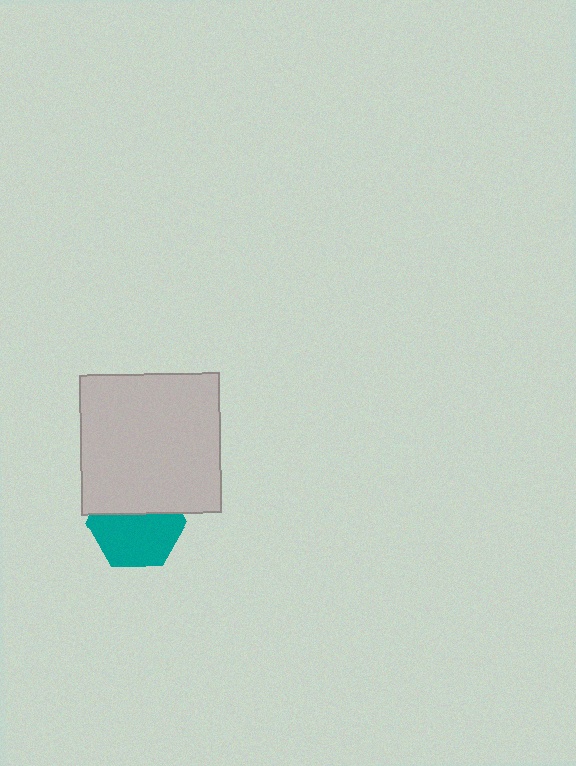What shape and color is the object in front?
The object in front is a light gray square.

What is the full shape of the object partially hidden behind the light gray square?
The partially hidden object is a teal hexagon.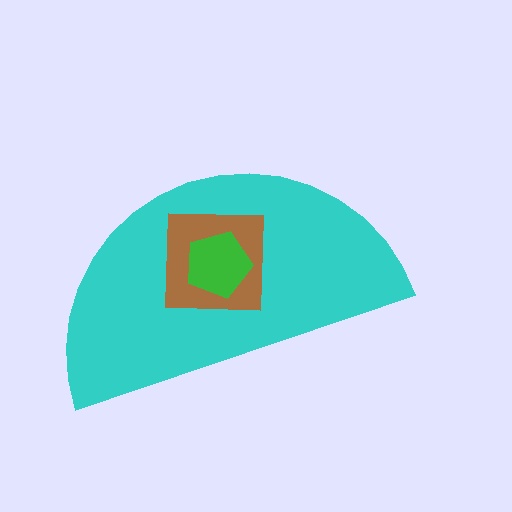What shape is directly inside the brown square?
The green pentagon.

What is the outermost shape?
The cyan semicircle.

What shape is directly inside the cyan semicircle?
The brown square.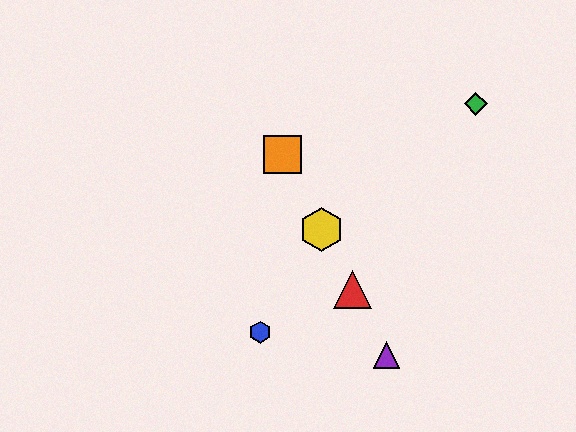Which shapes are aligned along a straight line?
The red triangle, the yellow hexagon, the purple triangle, the orange square are aligned along a straight line.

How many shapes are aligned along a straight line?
4 shapes (the red triangle, the yellow hexagon, the purple triangle, the orange square) are aligned along a straight line.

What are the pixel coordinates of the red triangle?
The red triangle is at (353, 290).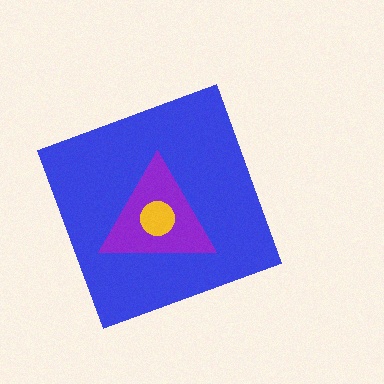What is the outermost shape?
The blue diamond.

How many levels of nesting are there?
3.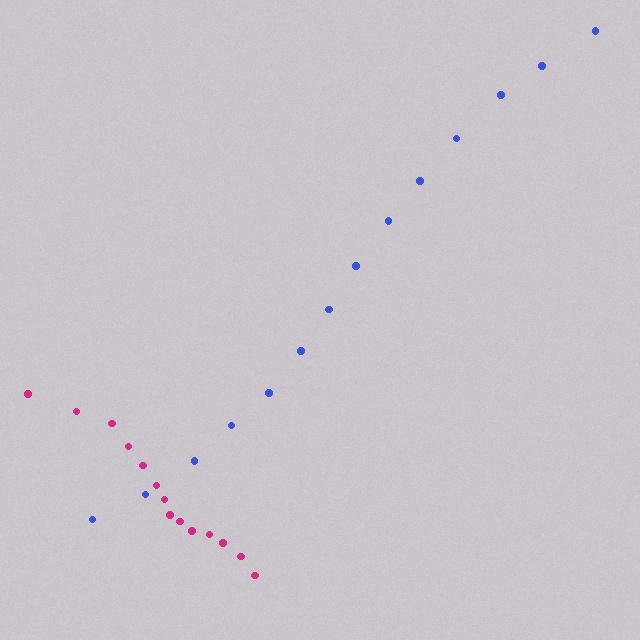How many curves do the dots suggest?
There are 2 distinct paths.